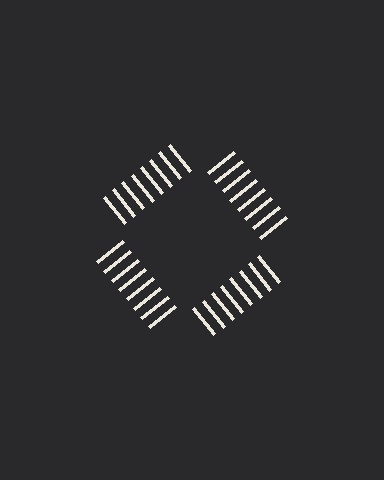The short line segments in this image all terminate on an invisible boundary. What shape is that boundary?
An illusory square — the line segments terminate on its edges but no continuous stroke is drawn.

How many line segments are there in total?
32 — 8 along each of the 4 edges.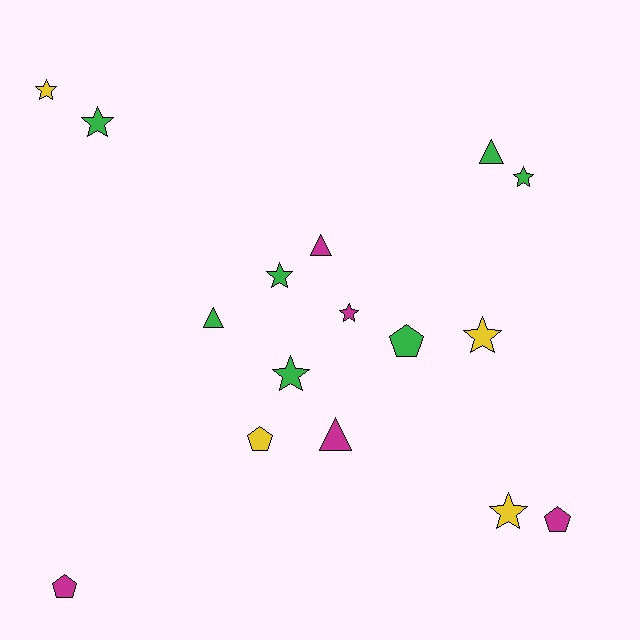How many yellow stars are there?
There are 3 yellow stars.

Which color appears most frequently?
Green, with 7 objects.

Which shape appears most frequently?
Star, with 8 objects.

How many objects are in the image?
There are 16 objects.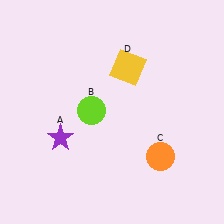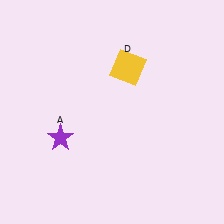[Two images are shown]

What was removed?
The orange circle (C), the lime circle (B) were removed in Image 2.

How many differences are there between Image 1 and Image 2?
There are 2 differences between the two images.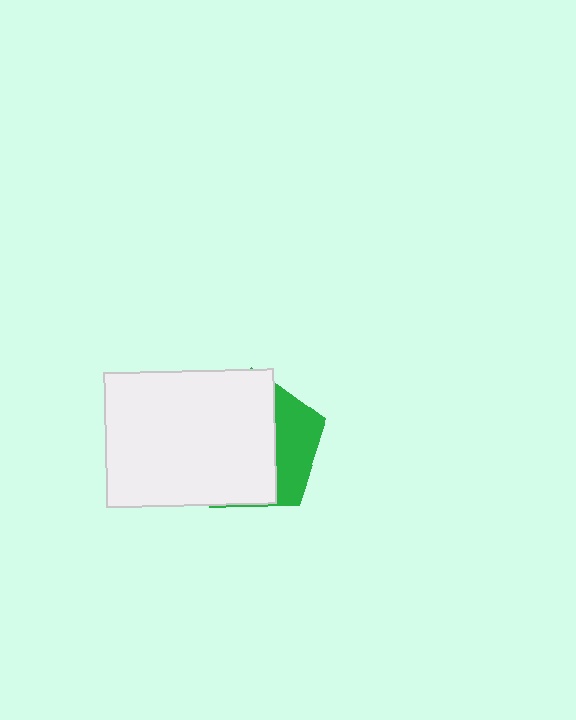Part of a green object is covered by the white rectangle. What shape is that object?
It is a pentagon.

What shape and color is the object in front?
The object in front is a white rectangle.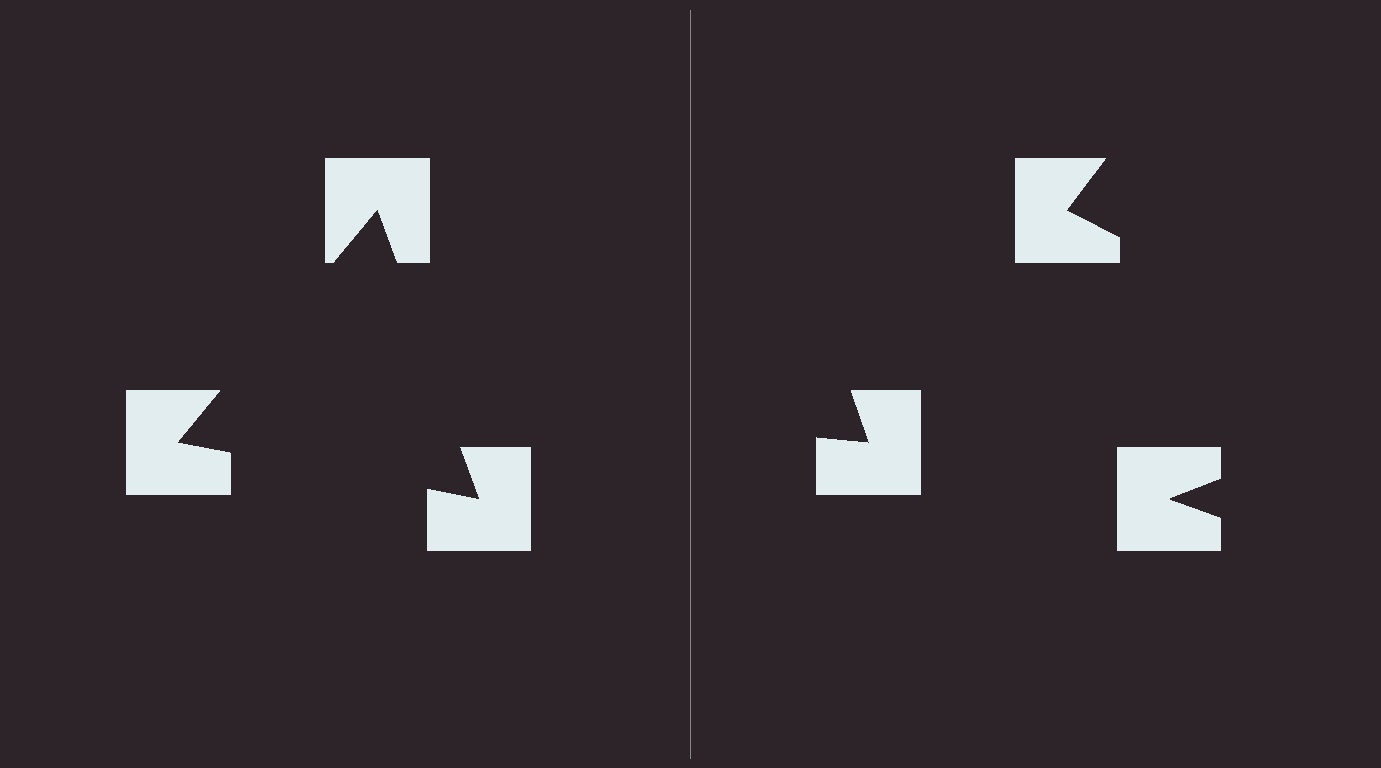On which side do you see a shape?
An illusory triangle appears on the left side. On the right side the wedge cuts are rotated, so no coherent shape forms.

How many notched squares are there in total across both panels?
6 — 3 on each side.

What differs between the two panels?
The notched squares are positioned identically on both sides; only the wedge orientations differ. On the left they align to a triangle; on the right they are misaligned.